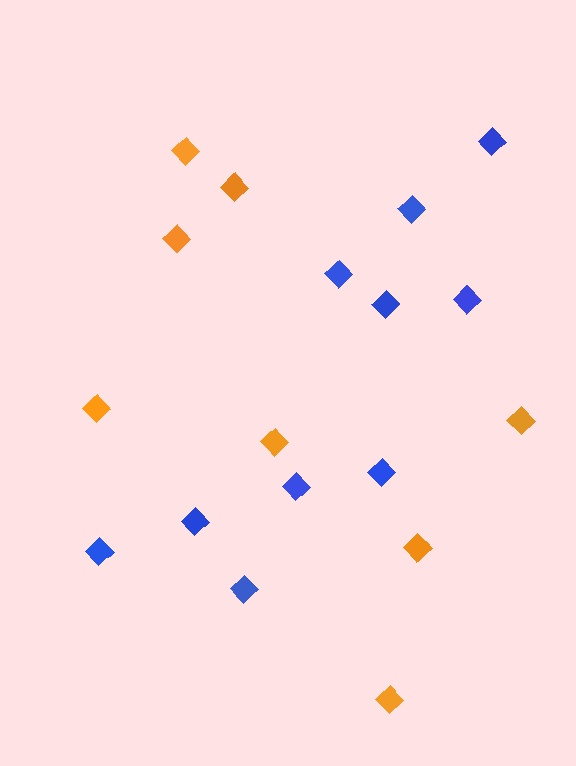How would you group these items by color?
There are 2 groups: one group of blue diamonds (10) and one group of orange diamonds (8).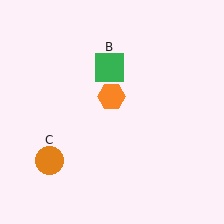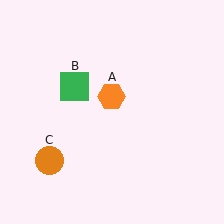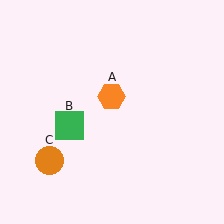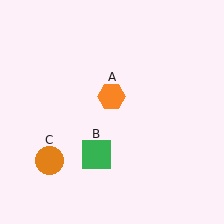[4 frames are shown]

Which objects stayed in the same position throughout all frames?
Orange hexagon (object A) and orange circle (object C) remained stationary.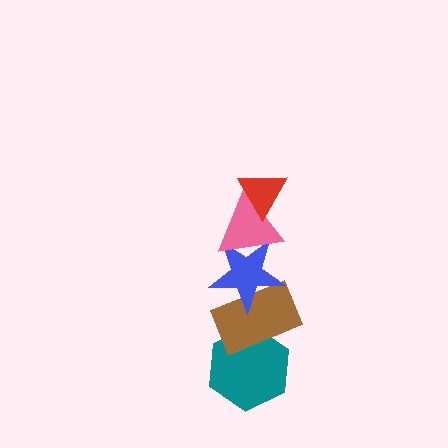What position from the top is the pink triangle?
The pink triangle is 2nd from the top.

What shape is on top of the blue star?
The pink triangle is on top of the blue star.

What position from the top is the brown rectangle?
The brown rectangle is 4th from the top.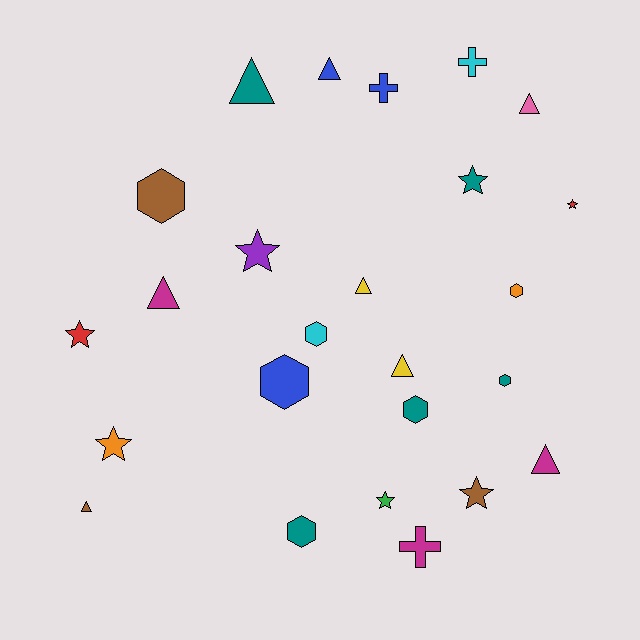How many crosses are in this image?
There are 3 crosses.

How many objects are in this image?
There are 25 objects.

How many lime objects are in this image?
There are no lime objects.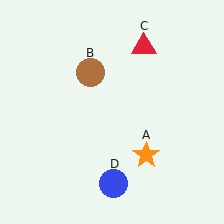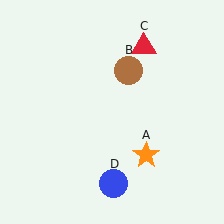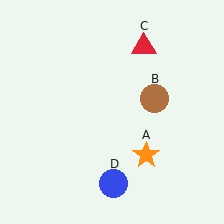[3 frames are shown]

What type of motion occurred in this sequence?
The brown circle (object B) rotated clockwise around the center of the scene.